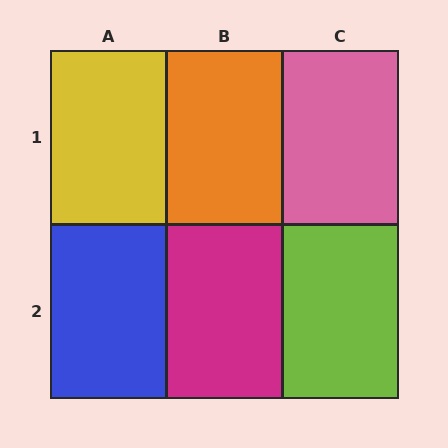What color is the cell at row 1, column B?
Orange.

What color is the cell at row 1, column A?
Yellow.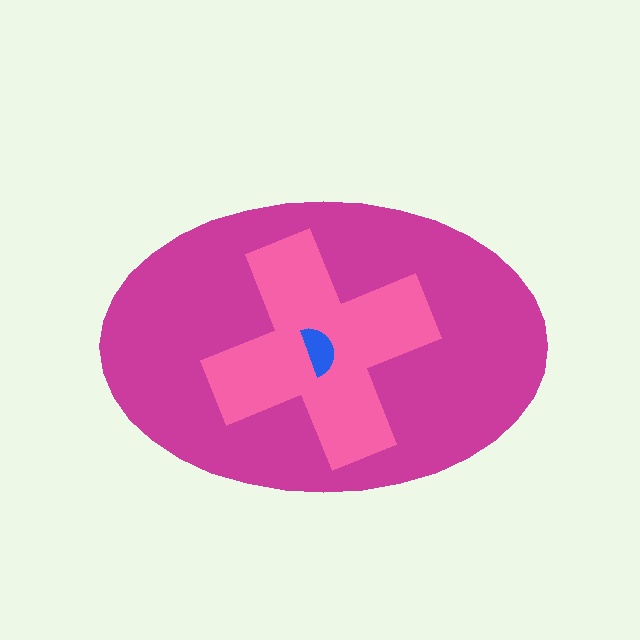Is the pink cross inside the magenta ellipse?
Yes.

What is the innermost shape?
The blue semicircle.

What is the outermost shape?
The magenta ellipse.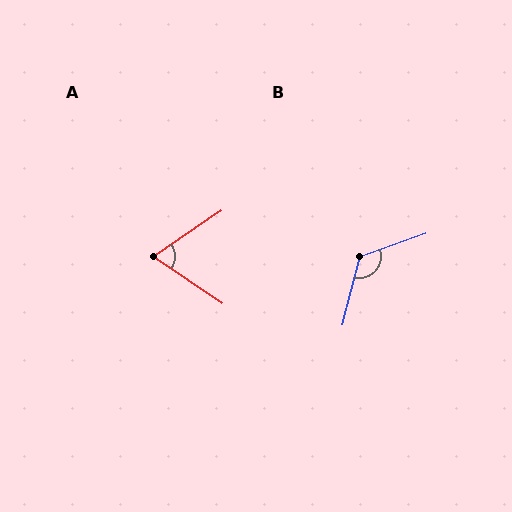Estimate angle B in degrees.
Approximately 124 degrees.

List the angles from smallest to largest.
A (68°), B (124°).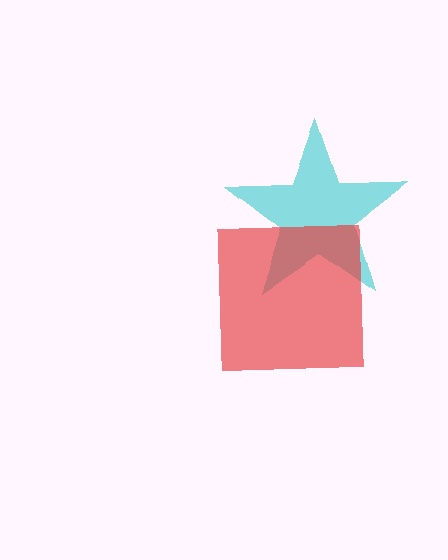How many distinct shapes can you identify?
There are 2 distinct shapes: a cyan star, a red square.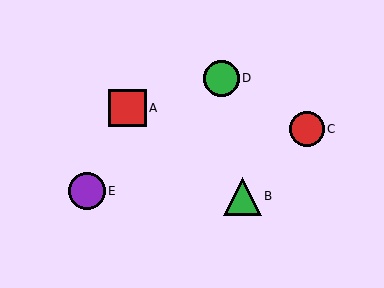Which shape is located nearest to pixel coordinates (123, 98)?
The red square (labeled A) at (128, 108) is nearest to that location.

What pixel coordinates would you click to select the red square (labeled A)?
Click at (128, 108) to select the red square A.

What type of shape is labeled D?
Shape D is a green circle.